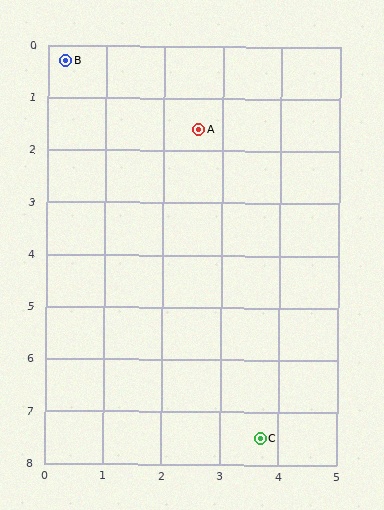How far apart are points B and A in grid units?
Points B and A are about 2.6 grid units apart.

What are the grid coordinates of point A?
Point A is at approximately (2.6, 1.6).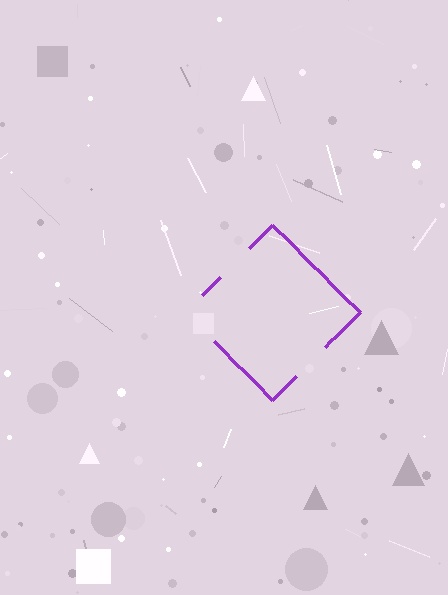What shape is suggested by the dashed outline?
The dashed outline suggests a diamond.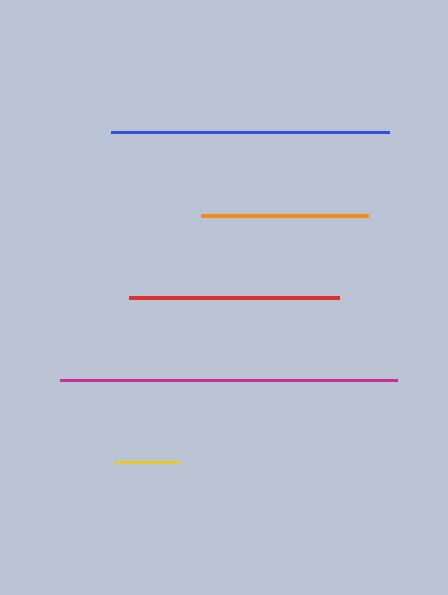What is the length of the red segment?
The red segment is approximately 209 pixels long.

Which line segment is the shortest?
The yellow line is the shortest at approximately 65 pixels.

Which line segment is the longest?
The magenta line is the longest at approximately 337 pixels.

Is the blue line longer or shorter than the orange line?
The blue line is longer than the orange line.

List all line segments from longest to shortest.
From longest to shortest: magenta, blue, red, orange, yellow.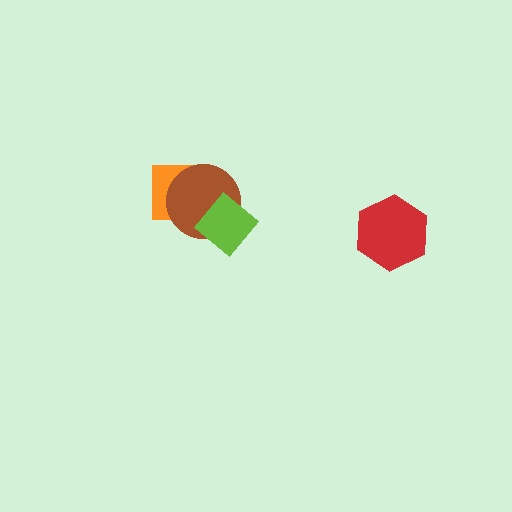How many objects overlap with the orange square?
1 object overlaps with the orange square.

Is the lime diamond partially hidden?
No, no other shape covers it.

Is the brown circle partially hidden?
Yes, it is partially covered by another shape.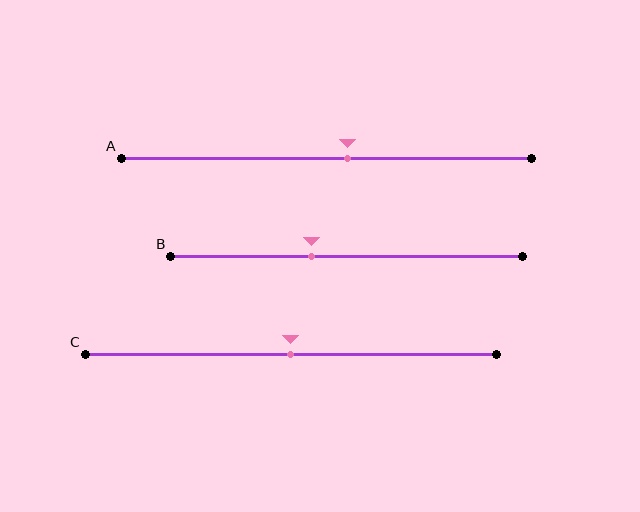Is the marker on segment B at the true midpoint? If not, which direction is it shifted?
No, the marker on segment B is shifted to the left by about 10% of the segment length.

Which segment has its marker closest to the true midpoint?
Segment C has its marker closest to the true midpoint.